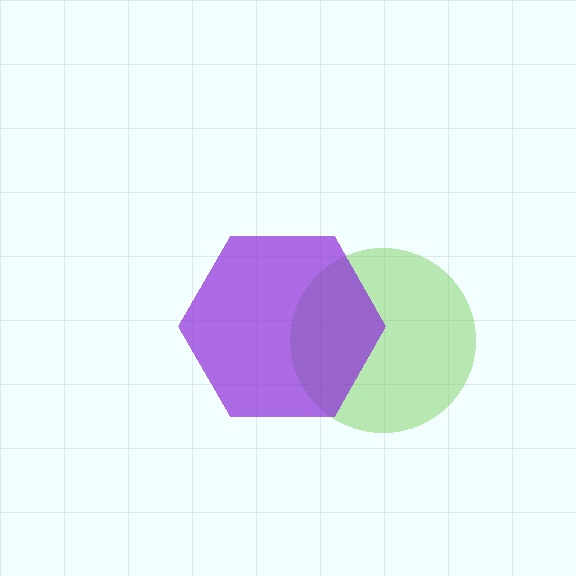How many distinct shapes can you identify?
There are 2 distinct shapes: a lime circle, a purple hexagon.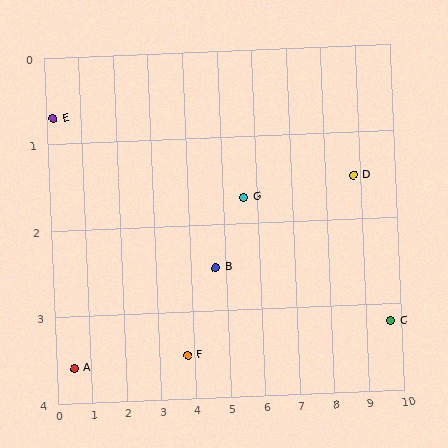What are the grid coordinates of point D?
Point D is at approximately (8.8, 1.5).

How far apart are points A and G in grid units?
Points A and G are about 5.4 grid units apart.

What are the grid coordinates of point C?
Point C is at approximately (9.7, 3.2).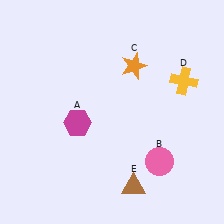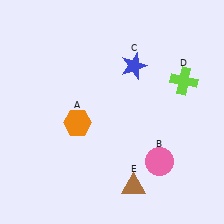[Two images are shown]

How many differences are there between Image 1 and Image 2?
There are 3 differences between the two images.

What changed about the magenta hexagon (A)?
In Image 1, A is magenta. In Image 2, it changed to orange.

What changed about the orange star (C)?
In Image 1, C is orange. In Image 2, it changed to blue.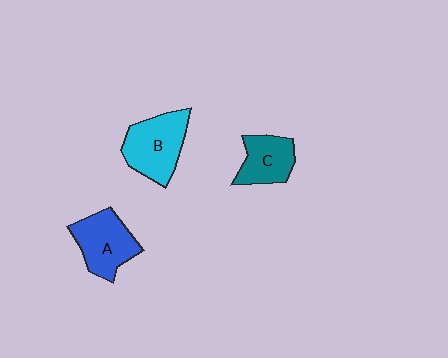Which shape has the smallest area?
Shape C (teal).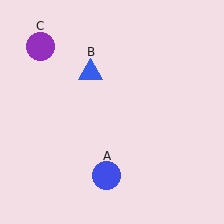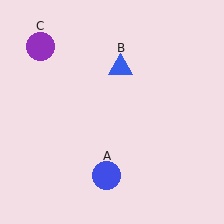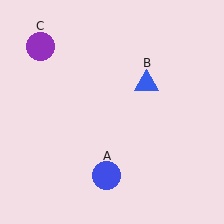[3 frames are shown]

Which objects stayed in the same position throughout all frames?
Blue circle (object A) and purple circle (object C) remained stationary.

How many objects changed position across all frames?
1 object changed position: blue triangle (object B).